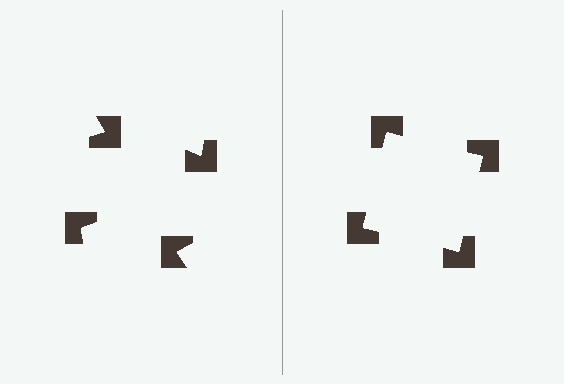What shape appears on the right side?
An illusory square.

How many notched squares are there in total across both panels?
8 — 4 on each side.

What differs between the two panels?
The notched squares are positioned identically on both sides; only the wedge orientations differ. On the right they align to a square; on the left they are misaligned.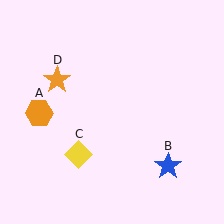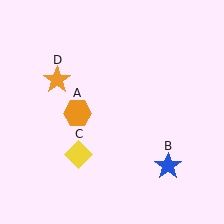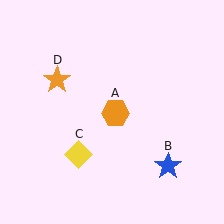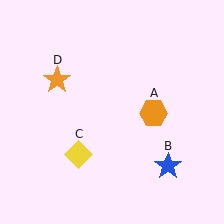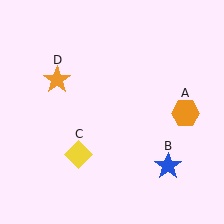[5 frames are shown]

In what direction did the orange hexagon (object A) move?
The orange hexagon (object A) moved right.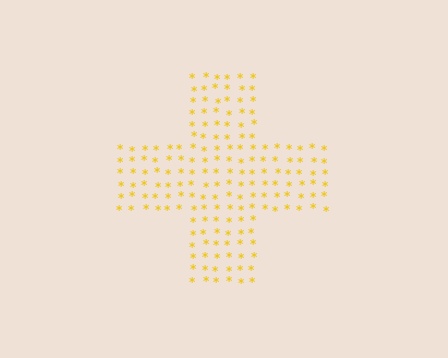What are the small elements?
The small elements are asterisks.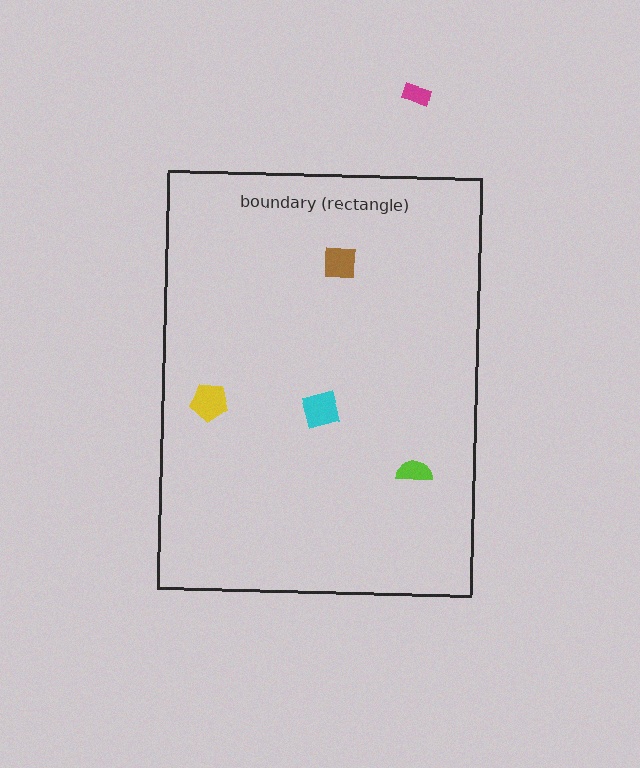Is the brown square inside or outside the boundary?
Inside.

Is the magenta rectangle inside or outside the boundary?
Outside.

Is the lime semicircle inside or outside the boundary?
Inside.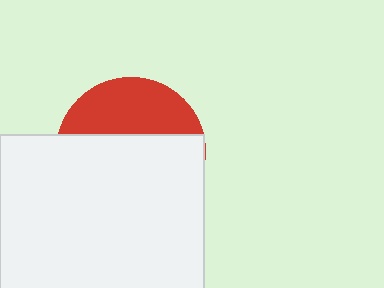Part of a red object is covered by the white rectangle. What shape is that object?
It is a circle.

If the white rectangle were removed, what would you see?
You would see the complete red circle.